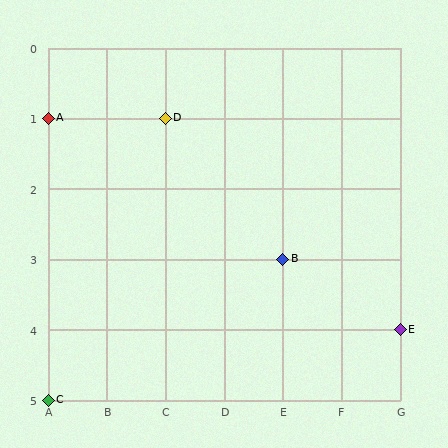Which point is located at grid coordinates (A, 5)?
Point C is at (A, 5).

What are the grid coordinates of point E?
Point E is at grid coordinates (G, 4).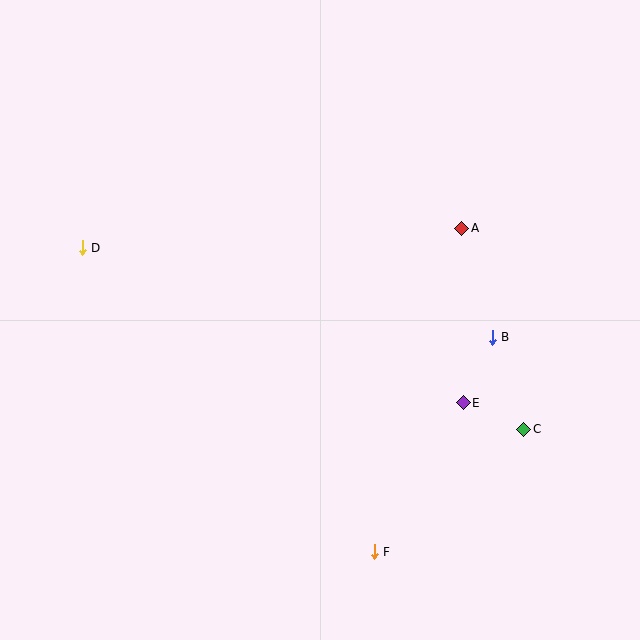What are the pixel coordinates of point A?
Point A is at (462, 228).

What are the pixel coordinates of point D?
Point D is at (82, 248).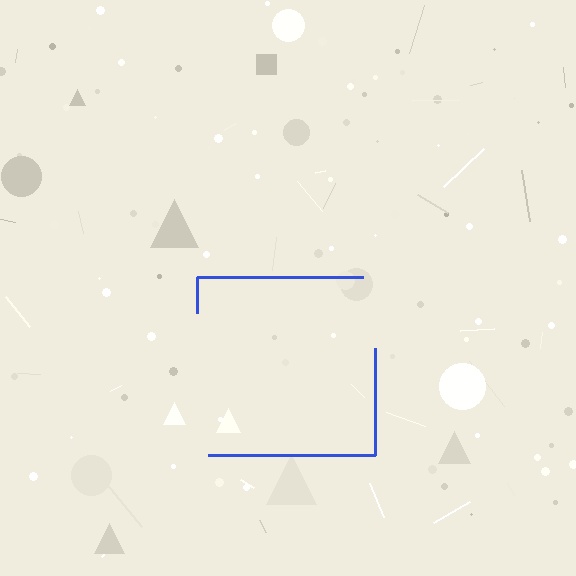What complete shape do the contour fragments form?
The contour fragments form a square.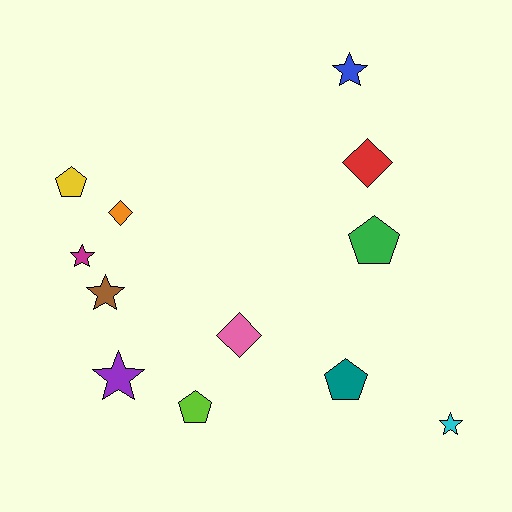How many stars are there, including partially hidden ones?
There are 5 stars.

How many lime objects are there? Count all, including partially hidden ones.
There is 1 lime object.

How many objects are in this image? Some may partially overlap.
There are 12 objects.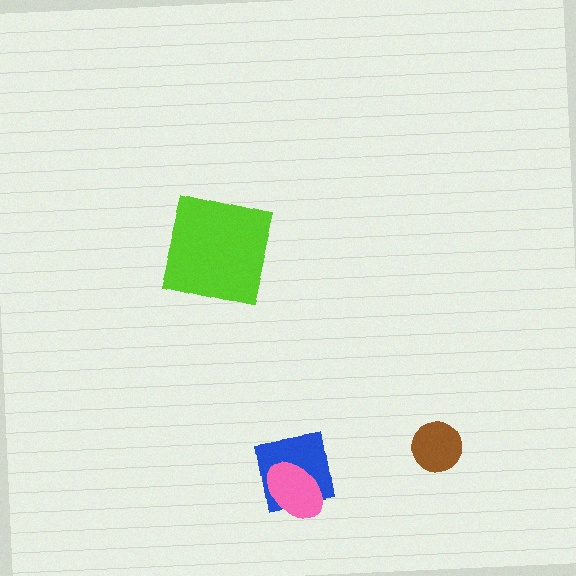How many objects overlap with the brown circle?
0 objects overlap with the brown circle.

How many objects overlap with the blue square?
1 object overlaps with the blue square.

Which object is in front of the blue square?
The pink ellipse is in front of the blue square.